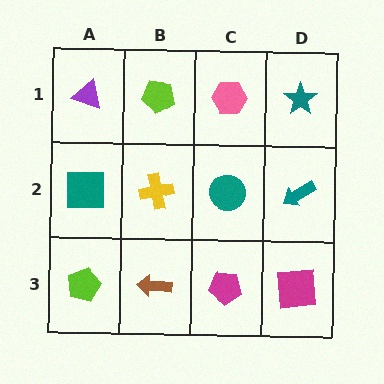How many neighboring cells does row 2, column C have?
4.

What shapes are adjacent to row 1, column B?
A yellow cross (row 2, column B), a purple triangle (row 1, column A), a pink hexagon (row 1, column C).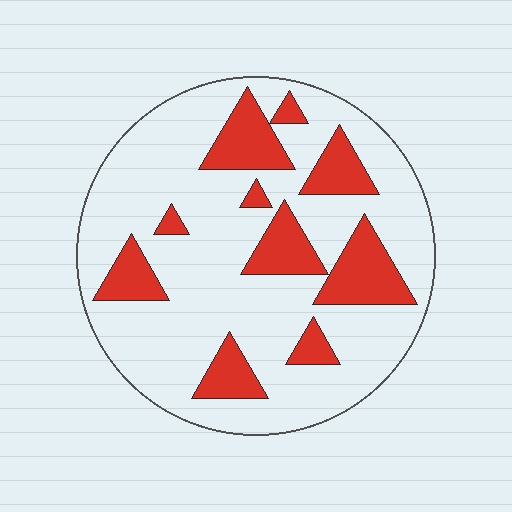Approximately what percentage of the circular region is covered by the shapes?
Approximately 25%.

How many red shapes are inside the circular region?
10.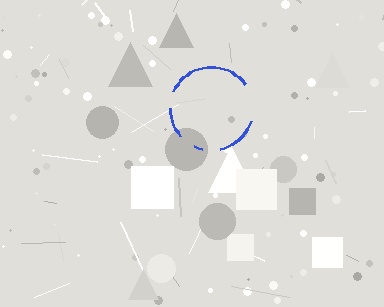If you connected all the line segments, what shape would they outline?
They would outline a circle.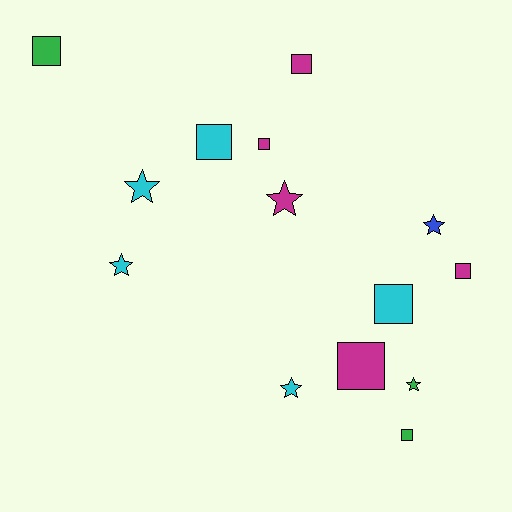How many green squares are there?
There are 2 green squares.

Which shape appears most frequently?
Square, with 8 objects.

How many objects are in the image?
There are 14 objects.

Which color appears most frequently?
Cyan, with 5 objects.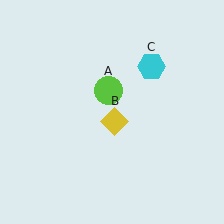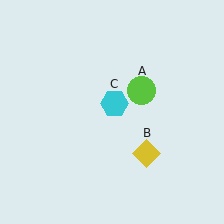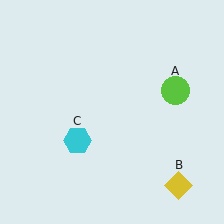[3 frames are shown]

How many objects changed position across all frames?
3 objects changed position: lime circle (object A), yellow diamond (object B), cyan hexagon (object C).